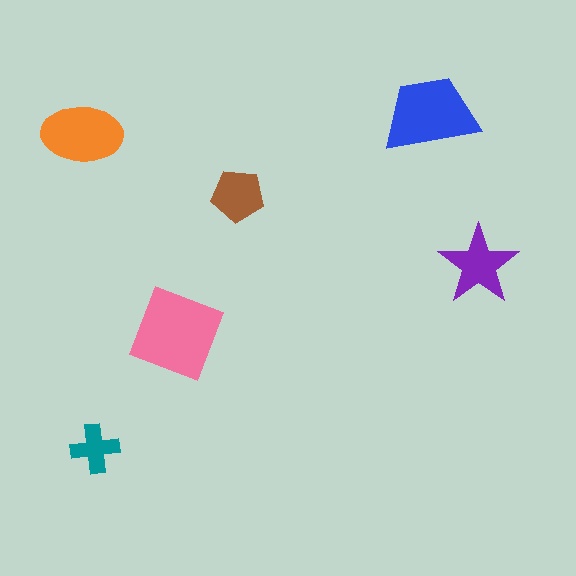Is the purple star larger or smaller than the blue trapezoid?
Smaller.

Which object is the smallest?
The teal cross.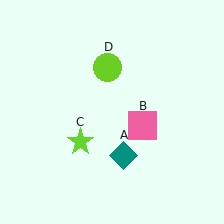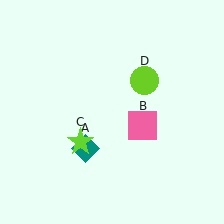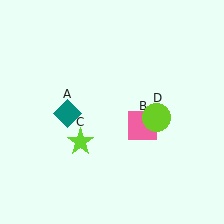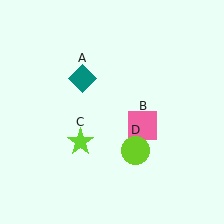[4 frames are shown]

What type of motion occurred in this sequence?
The teal diamond (object A), lime circle (object D) rotated clockwise around the center of the scene.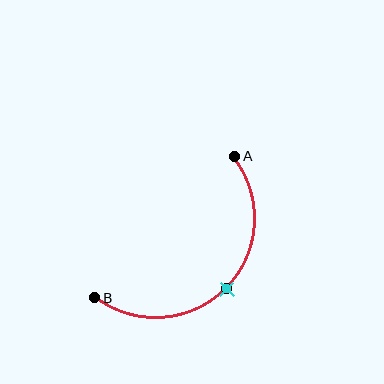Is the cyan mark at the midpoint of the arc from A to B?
Yes. The cyan mark lies on the arc at equal arc-length from both A and B — it is the arc midpoint.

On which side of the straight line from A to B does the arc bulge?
The arc bulges below and to the right of the straight line connecting A and B.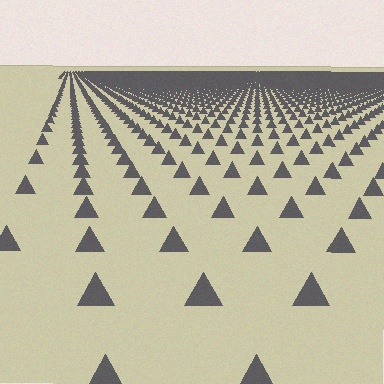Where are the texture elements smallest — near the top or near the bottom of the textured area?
Near the top.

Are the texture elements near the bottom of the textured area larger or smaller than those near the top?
Larger. Near the bottom, elements are closer to the viewer and appear at a bigger on-screen size.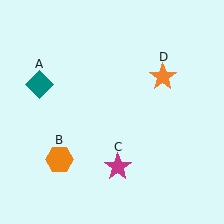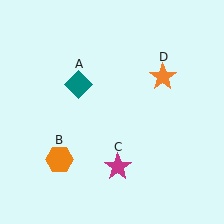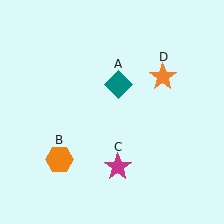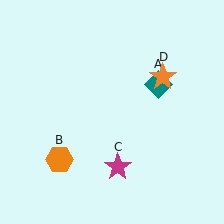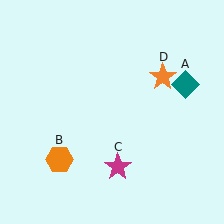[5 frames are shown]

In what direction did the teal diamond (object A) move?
The teal diamond (object A) moved right.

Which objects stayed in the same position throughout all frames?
Orange hexagon (object B) and magenta star (object C) and orange star (object D) remained stationary.